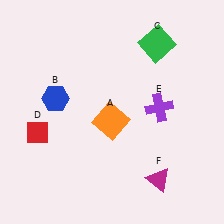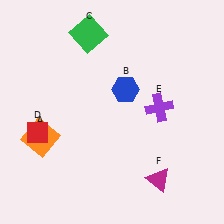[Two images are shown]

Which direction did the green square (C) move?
The green square (C) moved left.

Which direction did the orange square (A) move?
The orange square (A) moved left.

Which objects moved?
The objects that moved are: the orange square (A), the blue hexagon (B), the green square (C).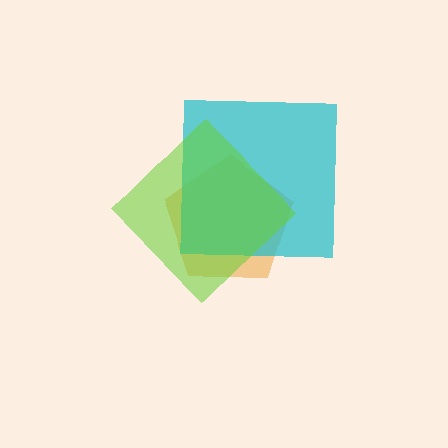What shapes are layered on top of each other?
The layered shapes are: an orange pentagon, a cyan square, a lime diamond.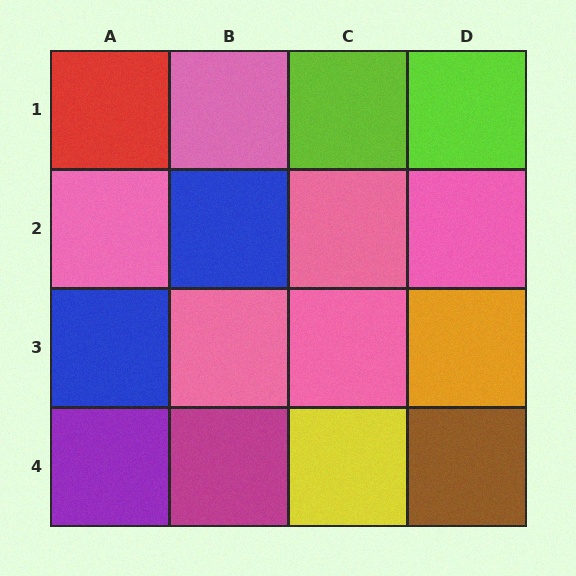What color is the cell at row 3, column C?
Pink.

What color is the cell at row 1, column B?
Pink.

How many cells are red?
1 cell is red.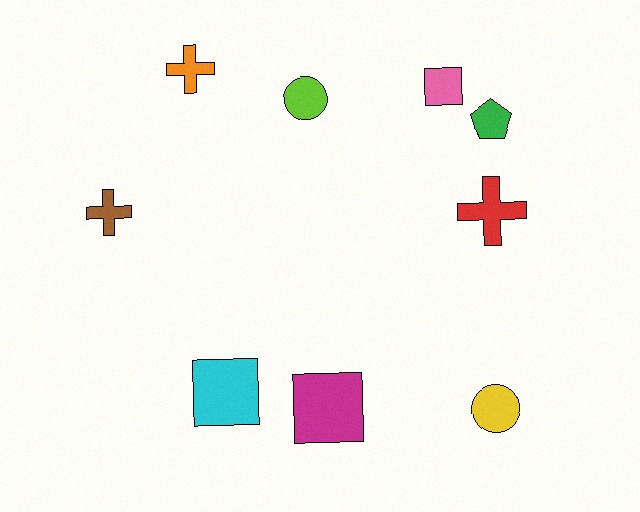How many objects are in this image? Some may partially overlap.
There are 9 objects.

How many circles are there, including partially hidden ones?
There are 2 circles.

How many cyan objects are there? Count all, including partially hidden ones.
There is 1 cyan object.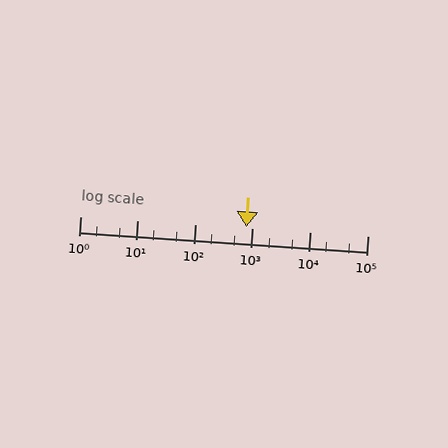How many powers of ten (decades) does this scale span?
The scale spans 5 decades, from 1 to 100000.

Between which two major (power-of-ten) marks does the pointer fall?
The pointer is between 100 and 1000.